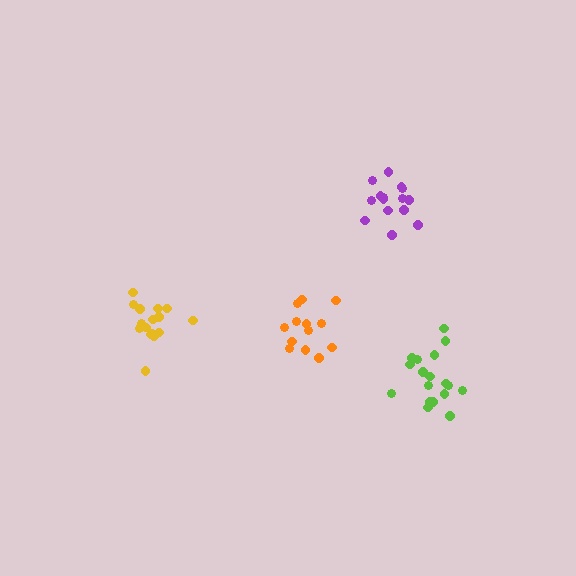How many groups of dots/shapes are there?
There are 4 groups.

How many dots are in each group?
Group 1: 16 dots, Group 2: 15 dots, Group 3: 18 dots, Group 4: 13 dots (62 total).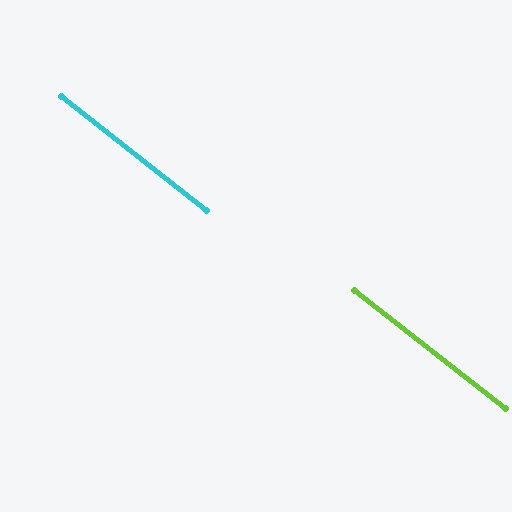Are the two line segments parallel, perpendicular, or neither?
Parallel — their directions differ by only 0.3°.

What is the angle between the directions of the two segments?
Approximately 0 degrees.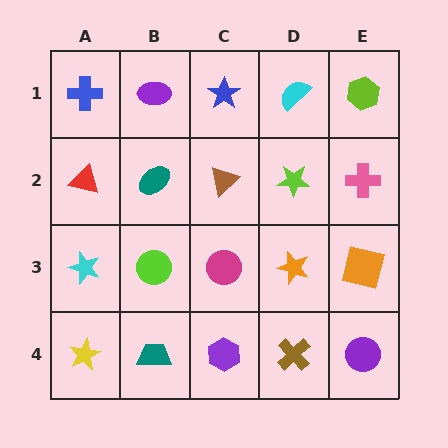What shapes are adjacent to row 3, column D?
A lime star (row 2, column D), a brown cross (row 4, column D), a magenta circle (row 3, column C), an orange square (row 3, column E).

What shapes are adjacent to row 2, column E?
A lime hexagon (row 1, column E), an orange square (row 3, column E), a lime star (row 2, column D).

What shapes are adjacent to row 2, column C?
A blue star (row 1, column C), a magenta circle (row 3, column C), a teal ellipse (row 2, column B), a lime star (row 2, column D).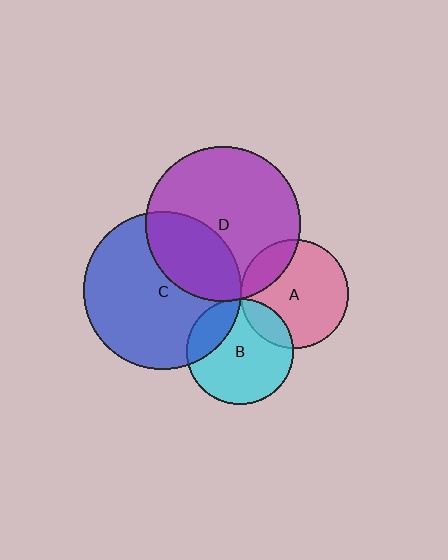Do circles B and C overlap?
Yes.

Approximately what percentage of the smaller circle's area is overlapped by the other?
Approximately 20%.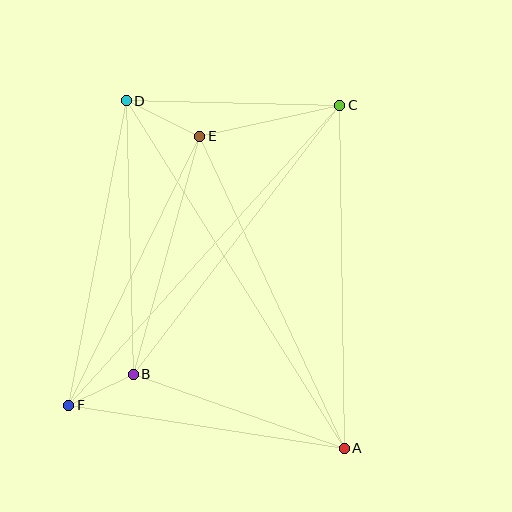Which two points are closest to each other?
Points B and F are closest to each other.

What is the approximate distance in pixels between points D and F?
The distance between D and F is approximately 310 pixels.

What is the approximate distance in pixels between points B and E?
The distance between B and E is approximately 247 pixels.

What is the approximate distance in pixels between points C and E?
The distance between C and E is approximately 144 pixels.